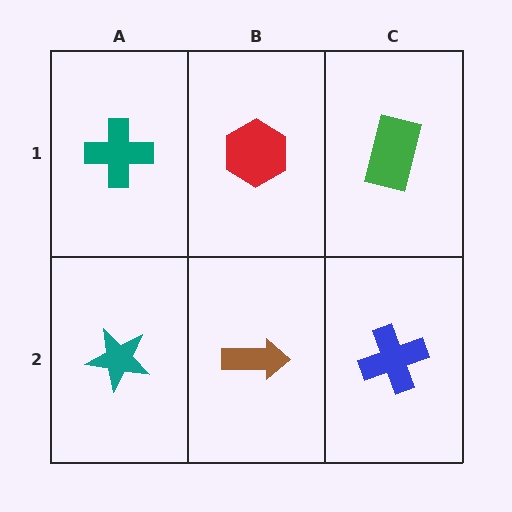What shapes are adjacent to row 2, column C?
A green rectangle (row 1, column C), a brown arrow (row 2, column B).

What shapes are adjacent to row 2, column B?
A red hexagon (row 1, column B), a teal star (row 2, column A), a blue cross (row 2, column C).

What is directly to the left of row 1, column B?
A teal cross.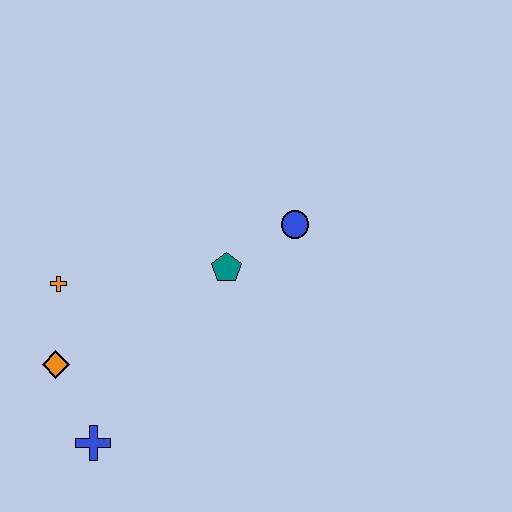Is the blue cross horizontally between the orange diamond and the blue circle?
Yes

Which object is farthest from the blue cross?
The blue circle is farthest from the blue cross.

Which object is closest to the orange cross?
The orange diamond is closest to the orange cross.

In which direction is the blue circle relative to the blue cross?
The blue circle is above the blue cross.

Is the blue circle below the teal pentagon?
No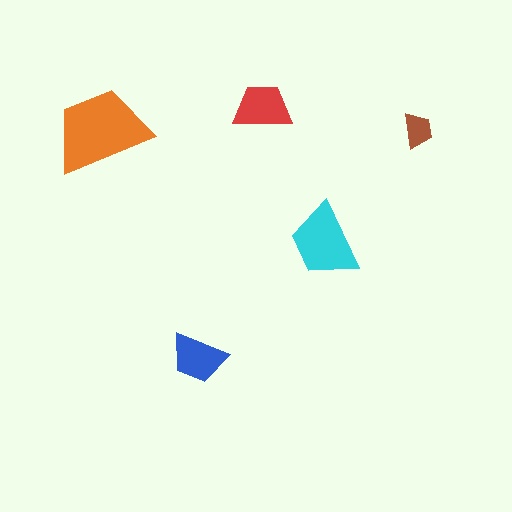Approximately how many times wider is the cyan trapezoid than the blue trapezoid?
About 1.5 times wider.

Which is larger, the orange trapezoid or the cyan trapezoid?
The orange one.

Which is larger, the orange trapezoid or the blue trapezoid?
The orange one.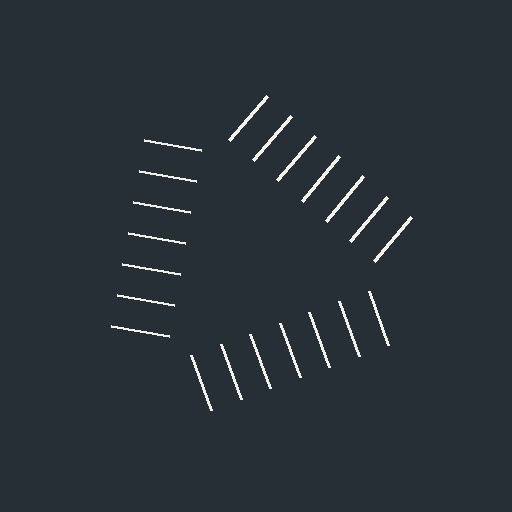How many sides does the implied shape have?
3 sides — the line-ends trace a triangle.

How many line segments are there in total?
21 — 7 along each of the 3 edges.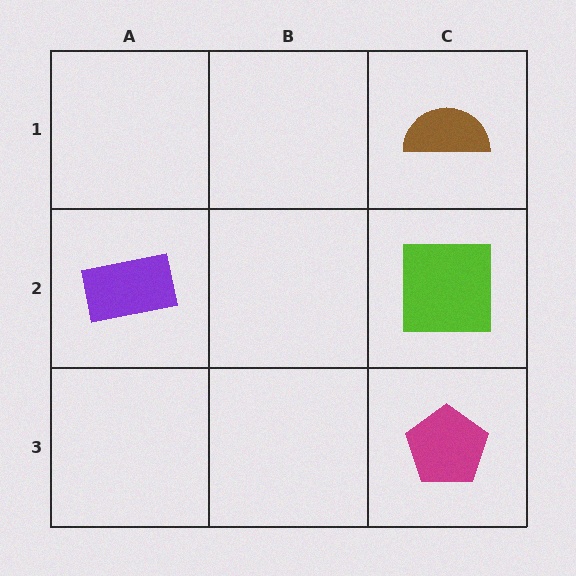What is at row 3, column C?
A magenta pentagon.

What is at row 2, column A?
A purple rectangle.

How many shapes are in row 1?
1 shape.